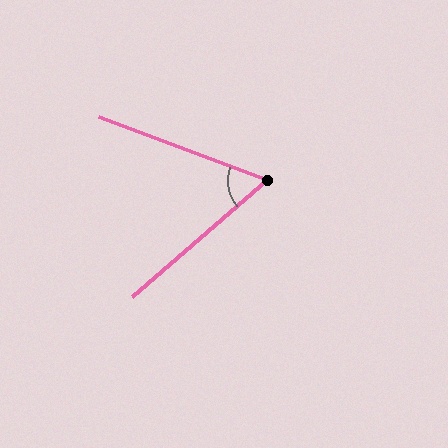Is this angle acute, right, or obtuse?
It is acute.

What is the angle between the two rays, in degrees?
Approximately 62 degrees.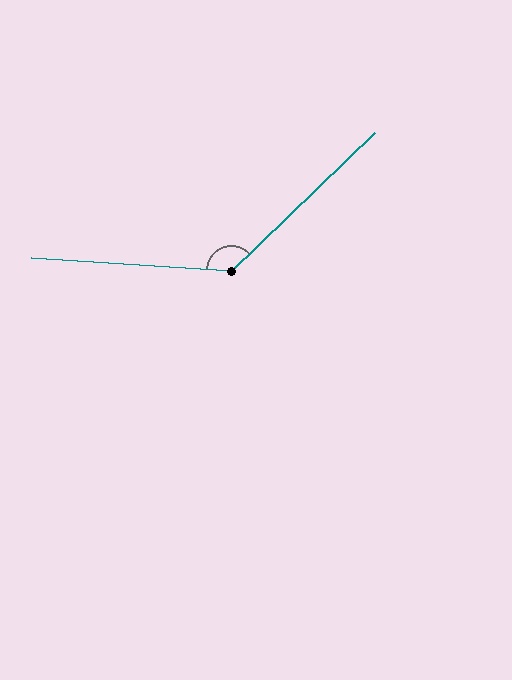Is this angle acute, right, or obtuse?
It is obtuse.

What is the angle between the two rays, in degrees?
Approximately 133 degrees.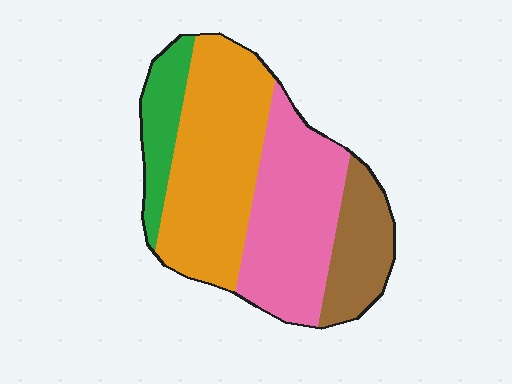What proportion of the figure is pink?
Pink takes up between a sixth and a third of the figure.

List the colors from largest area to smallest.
From largest to smallest: orange, pink, brown, green.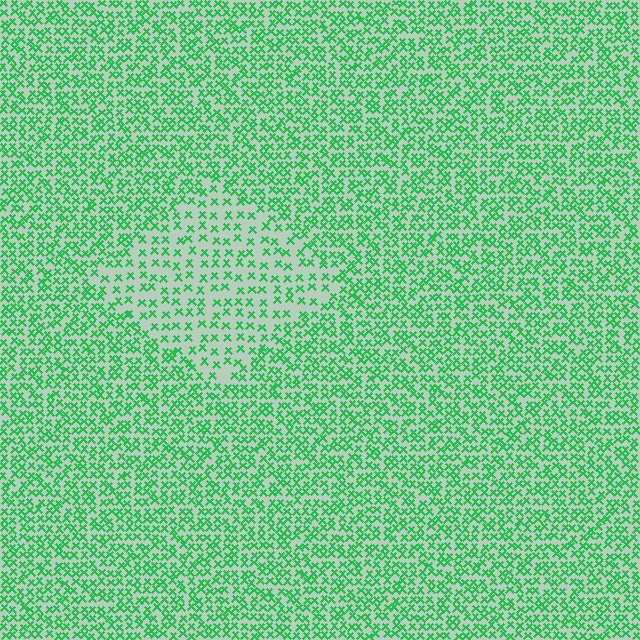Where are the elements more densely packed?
The elements are more densely packed outside the diamond boundary.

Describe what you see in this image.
The image contains small green elements arranged at two different densities. A diamond-shaped region is visible where the elements are less densely packed than the surrounding area.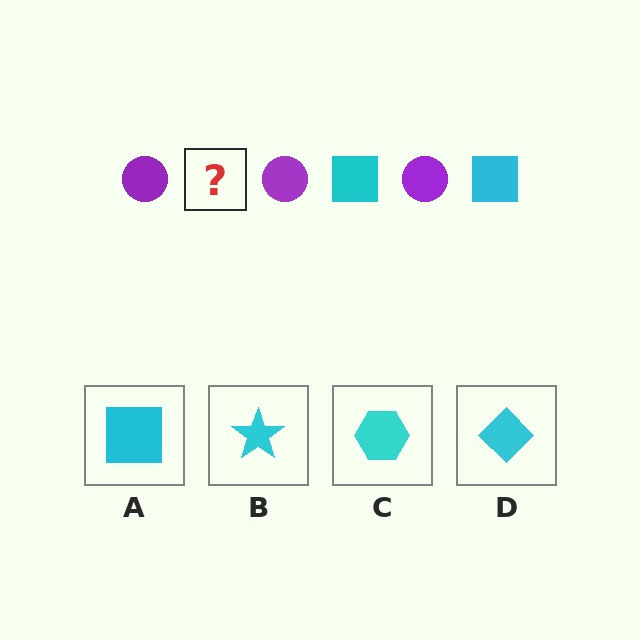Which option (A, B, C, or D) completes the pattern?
A.